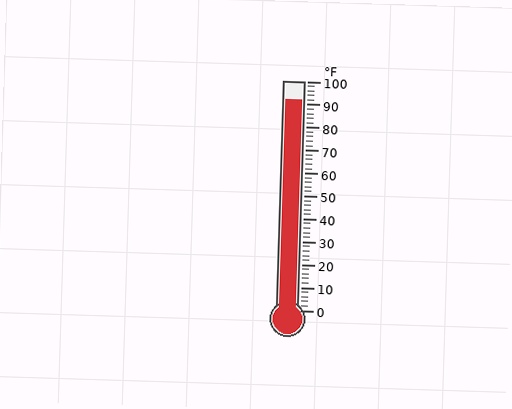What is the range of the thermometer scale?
The thermometer scale ranges from 0°F to 100°F.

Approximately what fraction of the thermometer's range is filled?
The thermometer is filled to approximately 90% of its range.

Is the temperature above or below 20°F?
The temperature is above 20°F.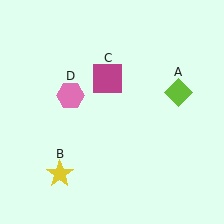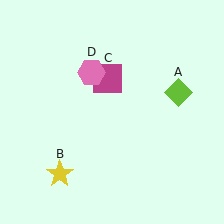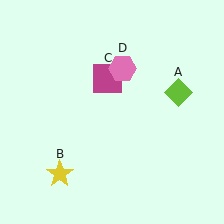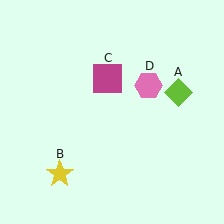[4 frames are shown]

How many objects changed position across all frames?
1 object changed position: pink hexagon (object D).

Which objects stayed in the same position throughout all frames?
Lime diamond (object A) and yellow star (object B) and magenta square (object C) remained stationary.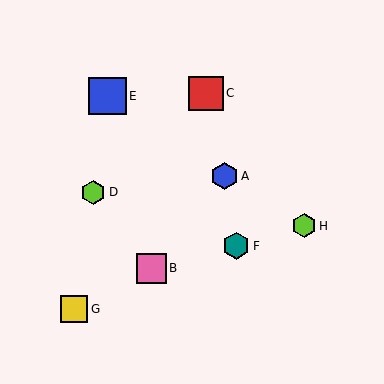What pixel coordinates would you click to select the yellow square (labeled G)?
Click at (74, 309) to select the yellow square G.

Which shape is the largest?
The blue square (labeled E) is the largest.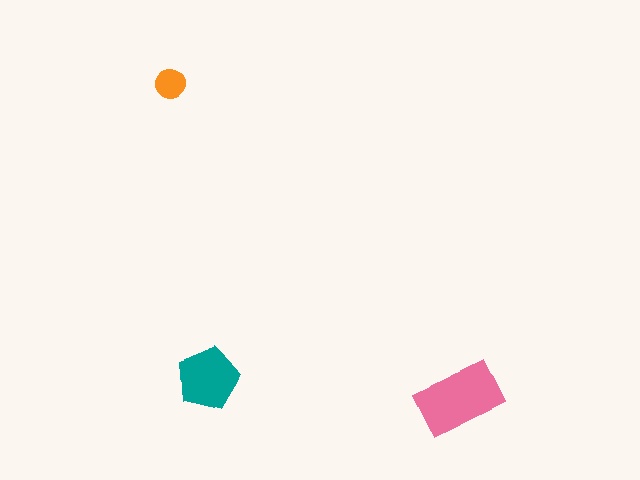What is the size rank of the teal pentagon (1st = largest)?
2nd.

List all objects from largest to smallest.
The pink rectangle, the teal pentagon, the orange circle.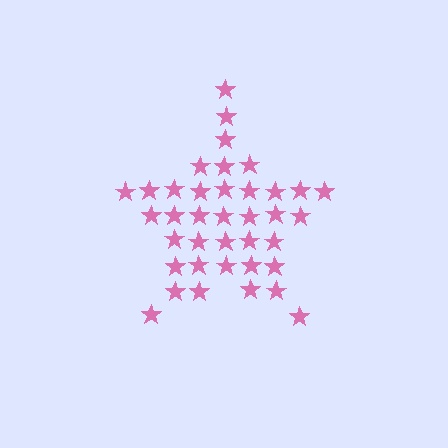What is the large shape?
The large shape is a star.